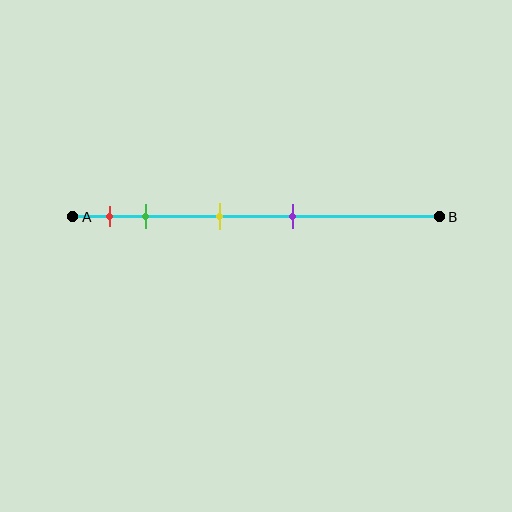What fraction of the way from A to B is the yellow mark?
The yellow mark is approximately 40% (0.4) of the way from A to B.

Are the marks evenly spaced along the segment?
No, the marks are not evenly spaced.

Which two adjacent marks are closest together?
The red and green marks are the closest adjacent pair.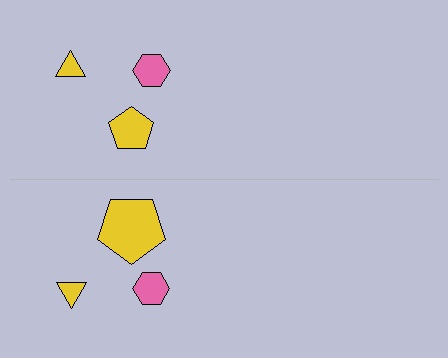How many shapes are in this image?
There are 6 shapes in this image.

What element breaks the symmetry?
The yellow pentagon on the bottom side has a different size than its mirror counterpart.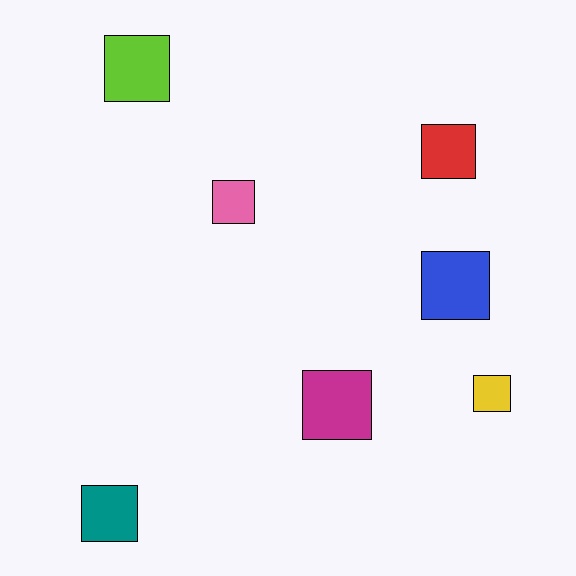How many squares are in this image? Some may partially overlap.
There are 7 squares.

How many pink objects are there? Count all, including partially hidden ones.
There is 1 pink object.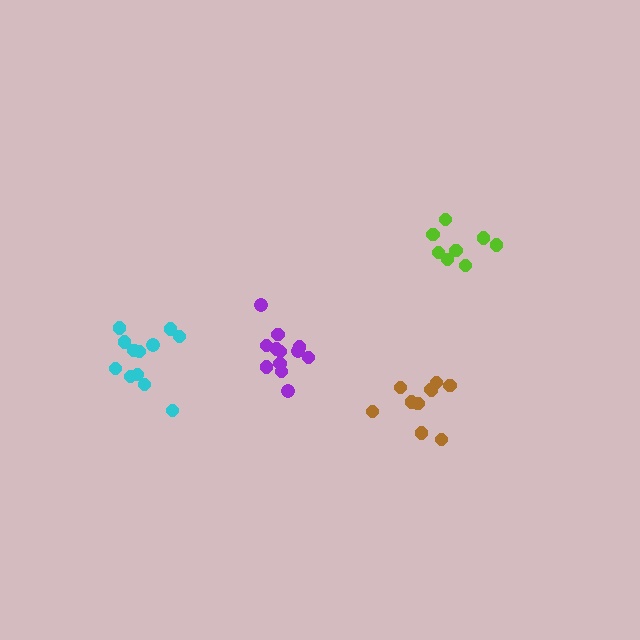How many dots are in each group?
Group 1: 12 dots, Group 2: 8 dots, Group 3: 12 dots, Group 4: 10 dots (42 total).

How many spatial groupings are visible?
There are 4 spatial groupings.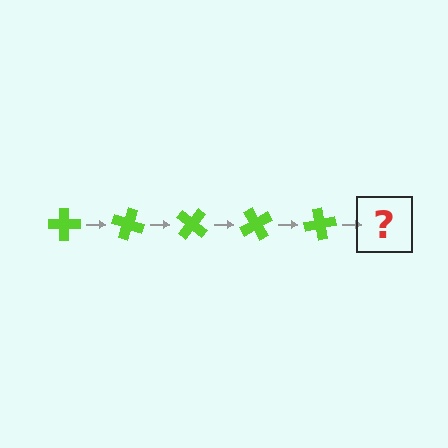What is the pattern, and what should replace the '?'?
The pattern is that the cross rotates 20 degrees each step. The '?' should be a lime cross rotated 100 degrees.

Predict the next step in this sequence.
The next step is a lime cross rotated 100 degrees.